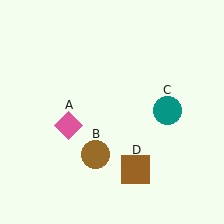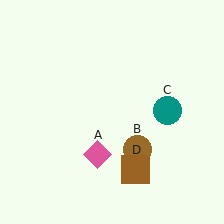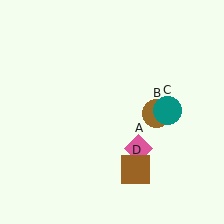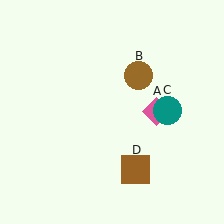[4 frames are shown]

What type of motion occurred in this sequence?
The pink diamond (object A), brown circle (object B) rotated counterclockwise around the center of the scene.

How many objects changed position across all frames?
2 objects changed position: pink diamond (object A), brown circle (object B).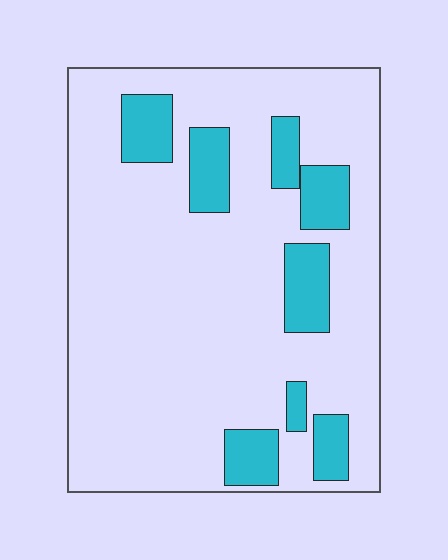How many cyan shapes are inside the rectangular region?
8.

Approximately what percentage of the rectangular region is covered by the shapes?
Approximately 15%.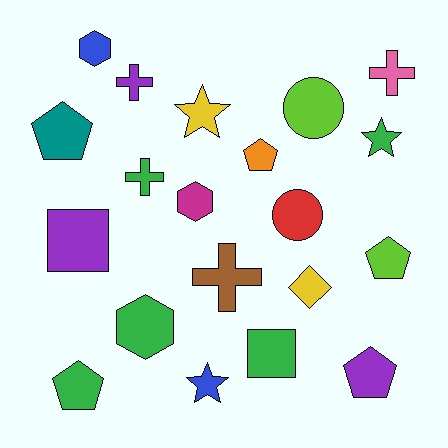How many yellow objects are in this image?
There are 2 yellow objects.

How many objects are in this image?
There are 20 objects.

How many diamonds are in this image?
There is 1 diamond.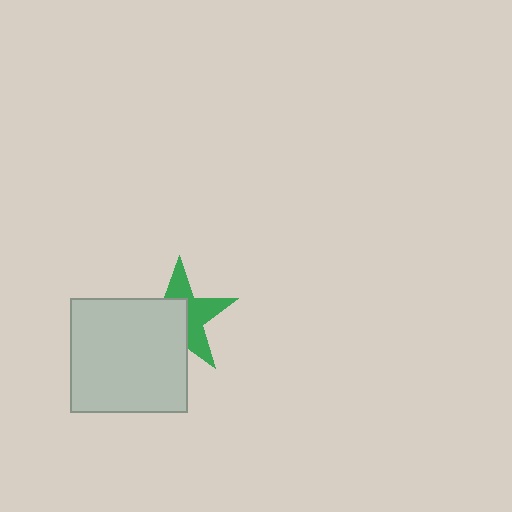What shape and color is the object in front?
The object in front is a light gray rectangle.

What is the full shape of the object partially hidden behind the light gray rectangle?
The partially hidden object is a green star.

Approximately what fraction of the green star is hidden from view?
Roughly 52% of the green star is hidden behind the light gray rectangle.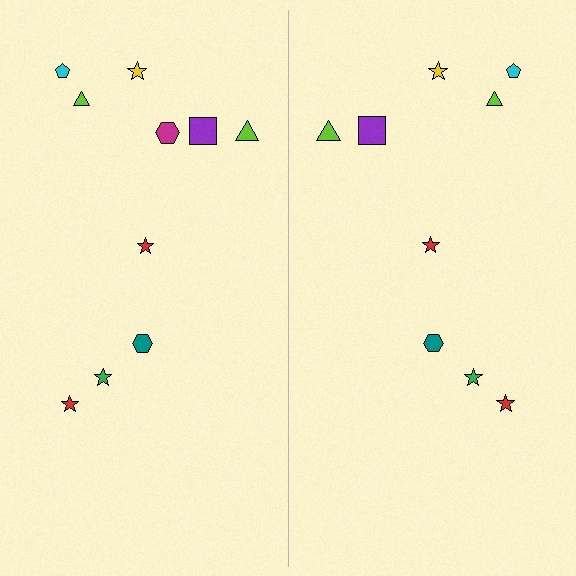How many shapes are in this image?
There are 19 shapes in this image.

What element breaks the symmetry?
A magenta hexagon is missing from the right side.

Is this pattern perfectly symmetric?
No, the pattern is not perfectly symmetric. A magenta hexagon is missing from the right side.